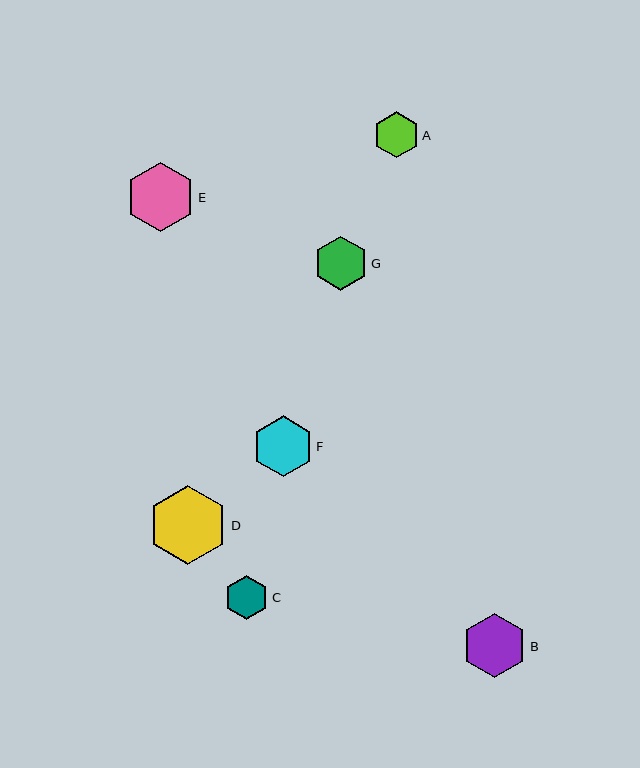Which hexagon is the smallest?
Hexagon C is the smallest with a size of approximately 44 pixels.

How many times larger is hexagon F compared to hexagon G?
Hexagon F is approximately 1.1 times the size of hexagon G.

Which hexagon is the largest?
Hexagon D is the largest with a size of approximately 80 pixels.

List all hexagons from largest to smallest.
From largest to smallest: D, E, B, F, G, A, C.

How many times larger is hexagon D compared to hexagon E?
Hexagon D is approximately 1.1 times the size of hexagon E.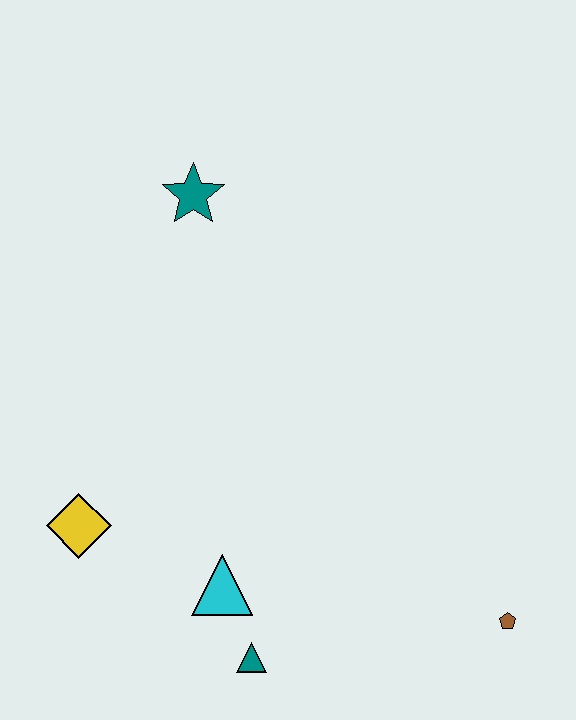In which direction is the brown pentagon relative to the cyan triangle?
The brown pentagon is to the right of the cyan triangle.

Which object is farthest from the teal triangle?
The teal star is farthest from the teal triangle.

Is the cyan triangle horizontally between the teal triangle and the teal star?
Yes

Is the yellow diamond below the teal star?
Yes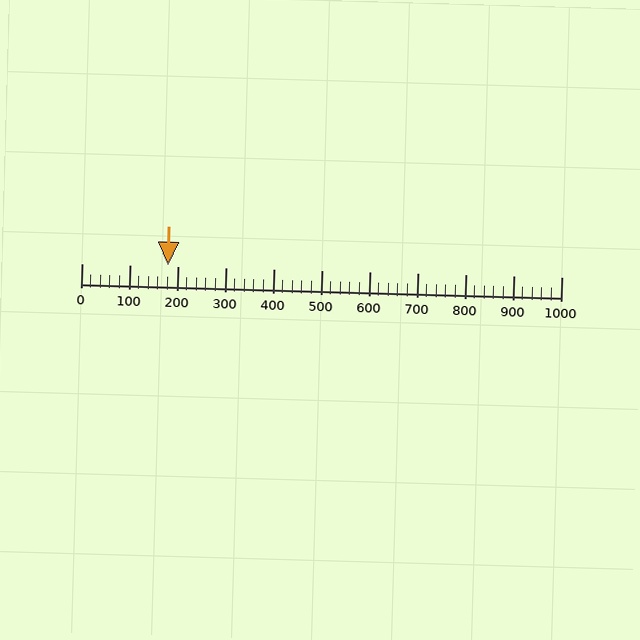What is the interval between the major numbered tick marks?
The major tick marks are spaced 100 units apart.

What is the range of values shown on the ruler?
The ruler shows values from 0 to 1000.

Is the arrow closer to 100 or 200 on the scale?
The arrow is closer to 200.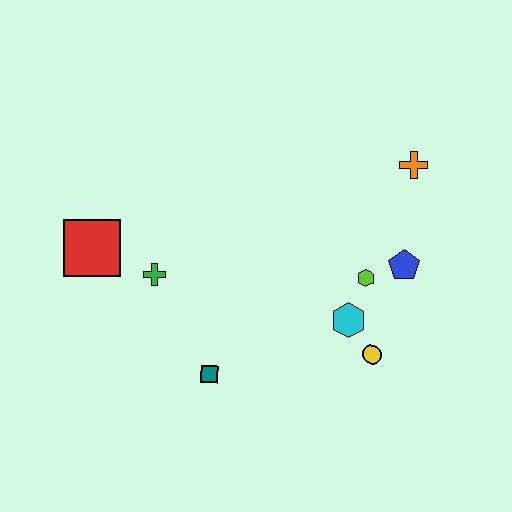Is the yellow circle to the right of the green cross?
Yes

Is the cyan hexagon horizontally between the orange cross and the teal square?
Yes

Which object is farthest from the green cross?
The orange cross is farthest from the green cross.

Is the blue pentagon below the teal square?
No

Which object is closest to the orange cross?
The blue pentagon is closest to the orange cross.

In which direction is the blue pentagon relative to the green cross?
The blue pentagon is to the right of the green cross.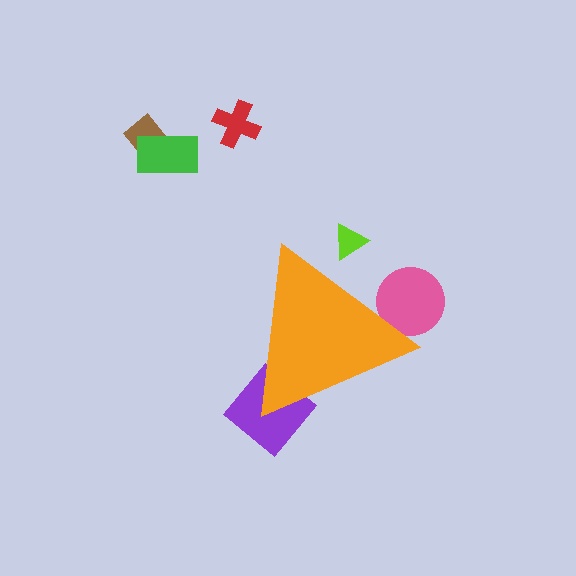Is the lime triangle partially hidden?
Yes, the lime triangle is partially hidden behind the orange triangle.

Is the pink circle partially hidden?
Yes, the pink circle is partially hidden behind the orange triangle.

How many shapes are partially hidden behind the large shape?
3 shapes are partially hidden.